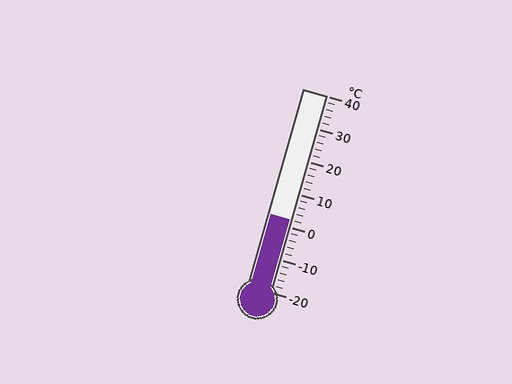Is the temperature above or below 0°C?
The temperature is above 0°C.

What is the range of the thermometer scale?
The thermometer scale ranges from -20°C to 40°C.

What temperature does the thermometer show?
The thermometer shows approximately 2°C.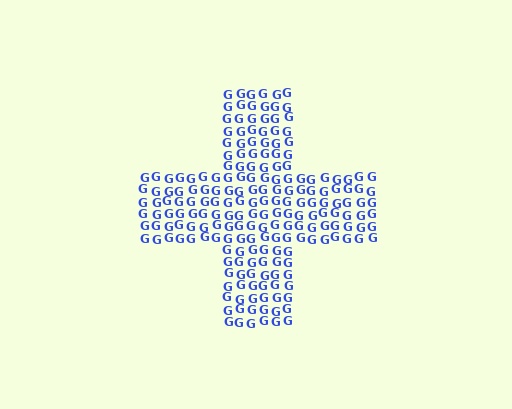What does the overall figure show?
The overall figure shows a cross.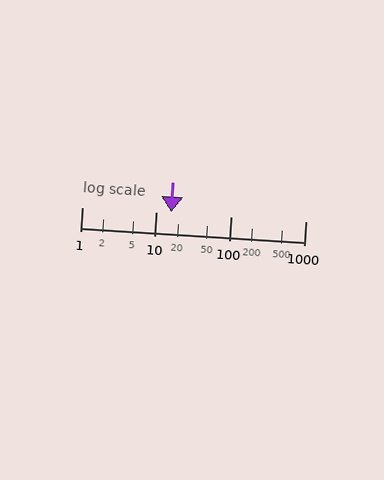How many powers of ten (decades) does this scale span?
The scale spans 3 decades, from 1 to 1000.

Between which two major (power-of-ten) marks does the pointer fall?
The pointer is between 10 and 100.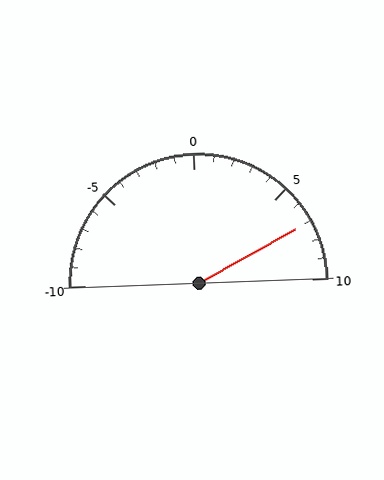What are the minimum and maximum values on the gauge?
The gauge ranges from -10 to 10.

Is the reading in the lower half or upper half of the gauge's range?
The reading is in the upper half of the range (-10 to 10).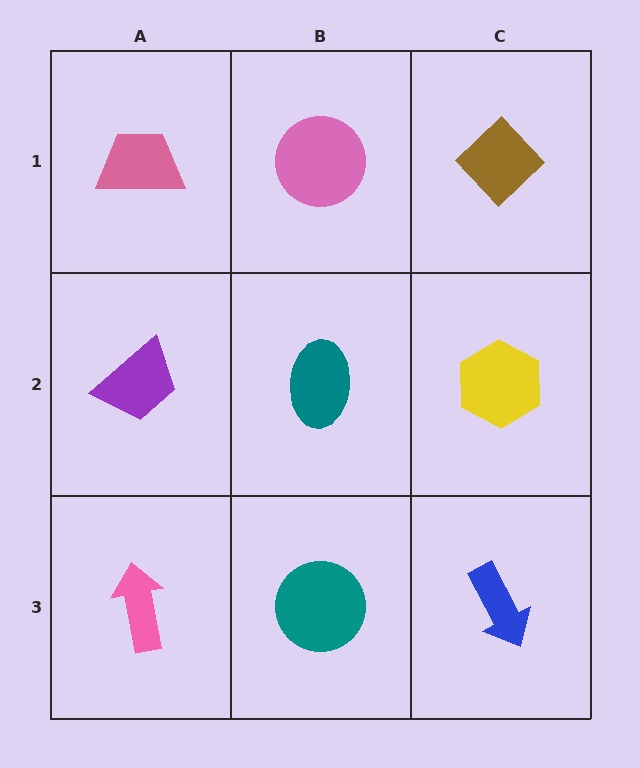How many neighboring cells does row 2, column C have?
3.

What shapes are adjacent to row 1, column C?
A yellow hexagon (row 2, column C), a pink circle (row 1, column B).